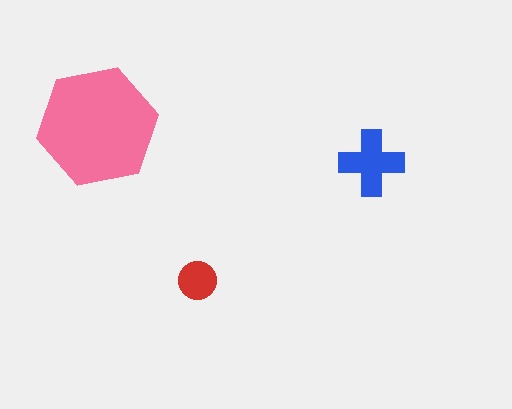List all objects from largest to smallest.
The pink hexagon, the blue cross, the red circle.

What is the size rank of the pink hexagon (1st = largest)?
1st.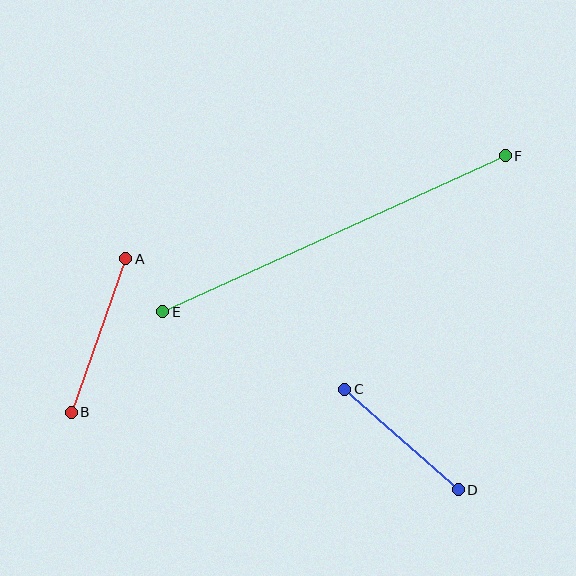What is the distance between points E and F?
The distance is approximately 376 pixels.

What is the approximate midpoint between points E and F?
The midpoint is at approximately (334, 234) pixels.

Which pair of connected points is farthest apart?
Points E and F are farthest apart.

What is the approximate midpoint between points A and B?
The midpoint is at approximately (99, 335) pixels.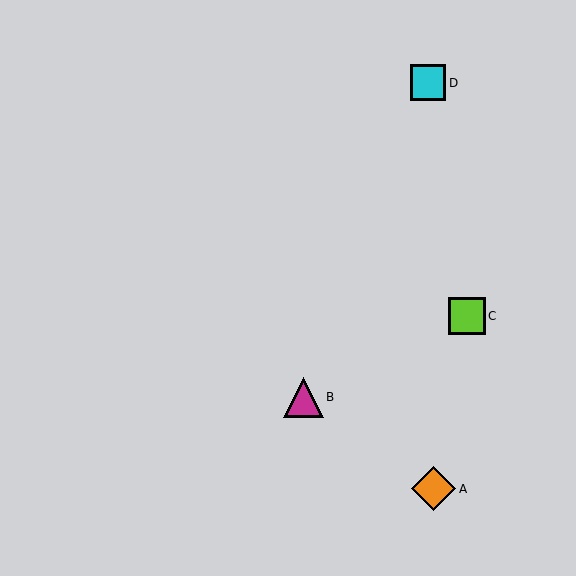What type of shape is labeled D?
Shape D is a cyan square.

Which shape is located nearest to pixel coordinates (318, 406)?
The magenta triangle (labeled B) at (303, 397) is nearest to that location.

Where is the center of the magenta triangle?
The center of the magenta triangle is at (303, 397).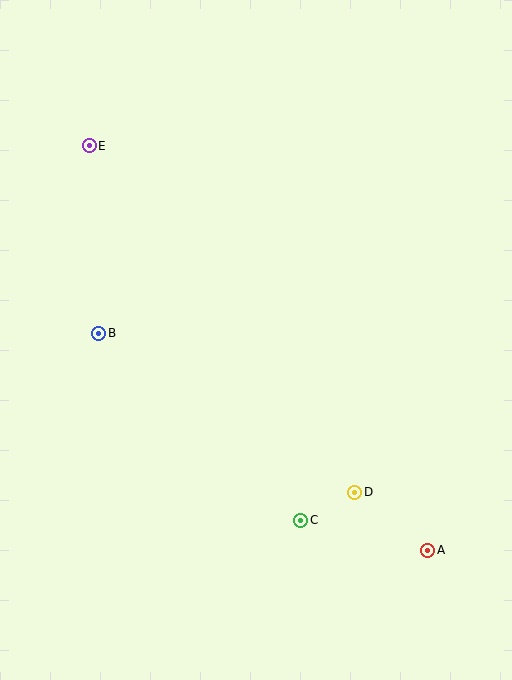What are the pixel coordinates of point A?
Point A is at (428, 550).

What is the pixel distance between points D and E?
The distance between D and E is 437 pixels.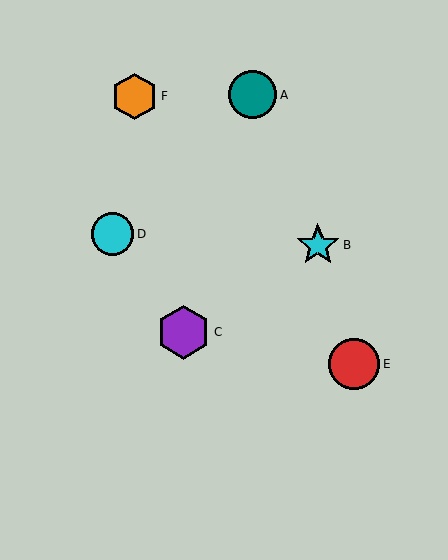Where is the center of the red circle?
The center of the red circle is at (354, 364).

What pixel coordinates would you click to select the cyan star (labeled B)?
Click at (318, 245) to select the cyan star B.